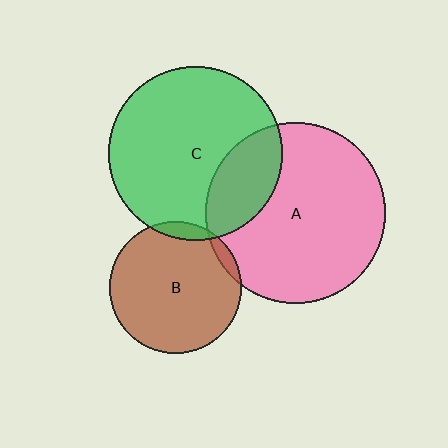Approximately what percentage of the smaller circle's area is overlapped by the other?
Approximately 25%.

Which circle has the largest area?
Circle A (pink).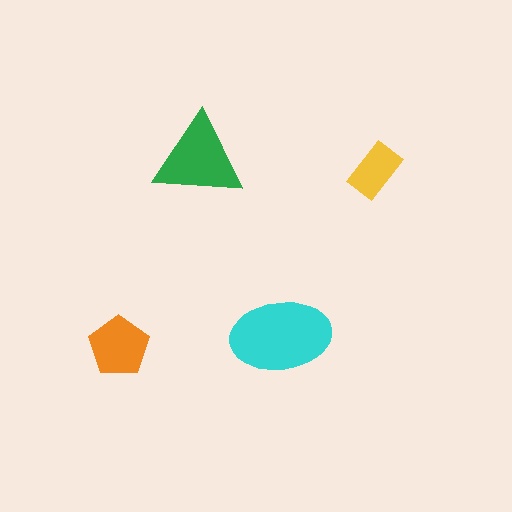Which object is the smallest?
The yellow rectangle.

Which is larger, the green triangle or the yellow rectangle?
The green triangle.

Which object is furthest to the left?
The orange pentagon is leftmost.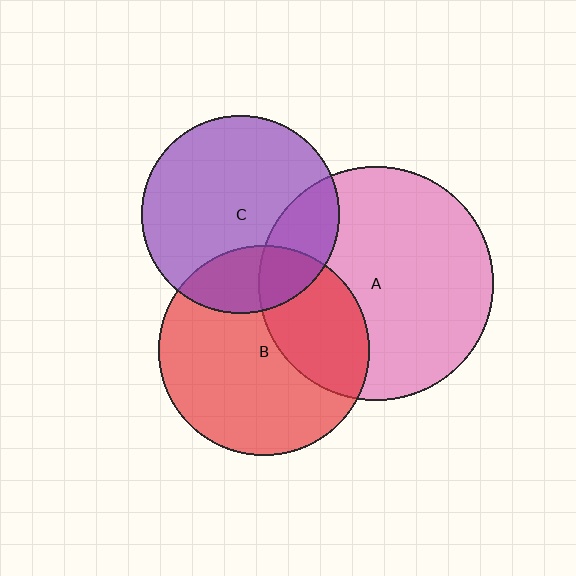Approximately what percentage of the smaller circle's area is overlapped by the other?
Approximately 20%.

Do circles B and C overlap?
Yes.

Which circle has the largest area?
Circle A (pink).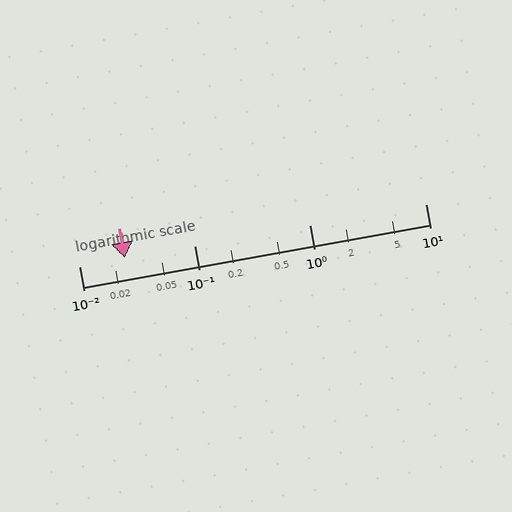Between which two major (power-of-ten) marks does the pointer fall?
The pointer is between 0.01 and 0.1.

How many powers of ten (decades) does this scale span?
The scale spans 3 decades, from 0.01 to 10.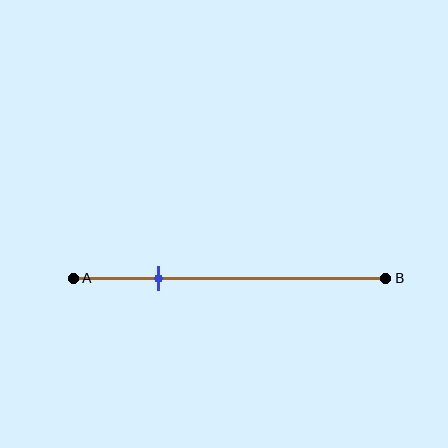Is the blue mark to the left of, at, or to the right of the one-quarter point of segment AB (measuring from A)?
The blue mark is approximately at the one-quarter point of segment AB.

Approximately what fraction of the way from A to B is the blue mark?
The blue mark is approximately 25% of the way from A to B.